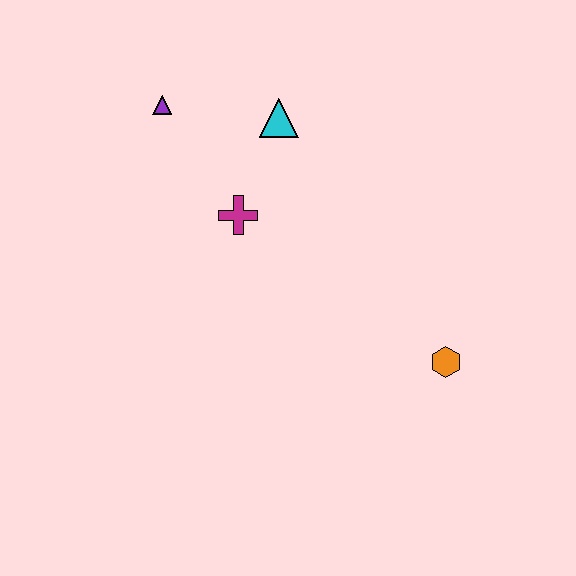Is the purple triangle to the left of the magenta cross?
Yes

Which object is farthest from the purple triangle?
The orange hexagon is farthest from the purple triangle.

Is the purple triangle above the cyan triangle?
Yes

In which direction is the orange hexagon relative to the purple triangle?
The orange hexagon is to the right of the purple triangle.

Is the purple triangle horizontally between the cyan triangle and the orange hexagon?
No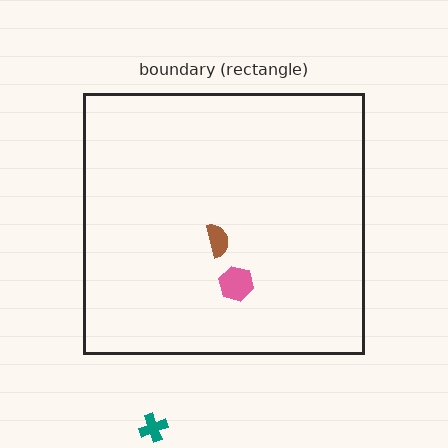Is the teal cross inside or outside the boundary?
Outside.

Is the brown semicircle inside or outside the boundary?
Inside.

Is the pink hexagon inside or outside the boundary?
Inside.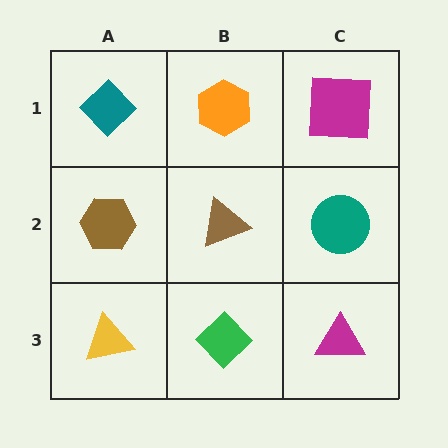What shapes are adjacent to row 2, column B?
An orange hexagon (row 1, column B), a green diamond (row 3, column B), a brown hexagon (row 2, column A), a teal circle (row 2, column C).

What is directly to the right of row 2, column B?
A teal circle.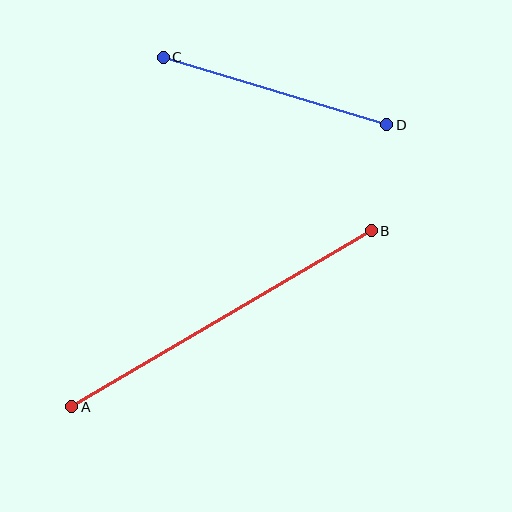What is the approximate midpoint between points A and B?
The midpoint is at approximately (222, 319) pixels.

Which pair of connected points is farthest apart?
Points A and B are farthest apart.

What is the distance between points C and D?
The distance is approximately 233 pixels.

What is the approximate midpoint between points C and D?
The midpoint is at approximately (275, 91) pixels.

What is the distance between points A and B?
The distance is approximately 347 pixels.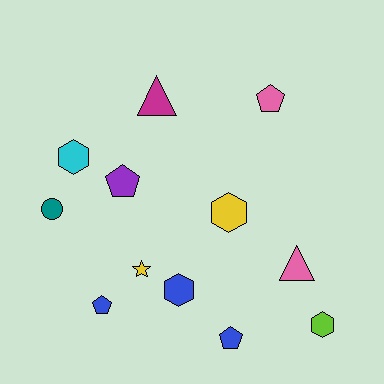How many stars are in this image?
There is 1 star.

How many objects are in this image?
There are 12 objects.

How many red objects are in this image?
There are no red objects.